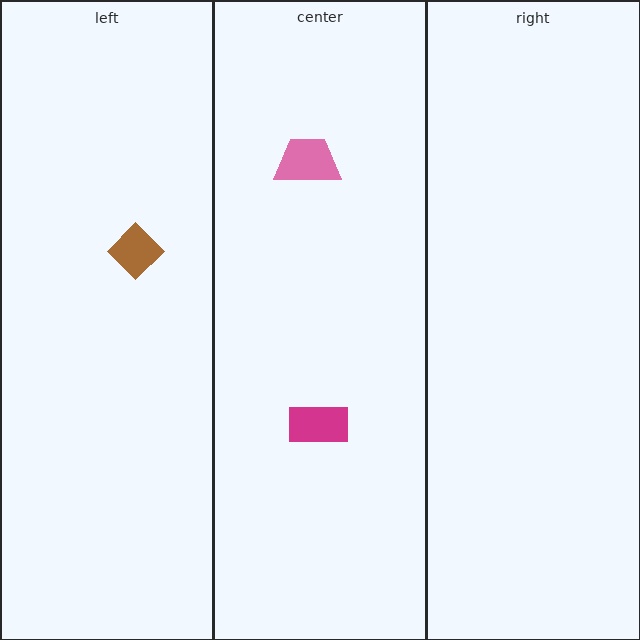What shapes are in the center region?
The pink trapezoid, the magenta rectangle.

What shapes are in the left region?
The brown diamond.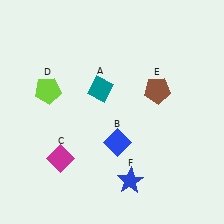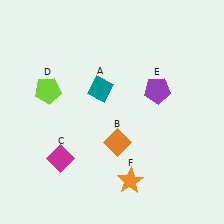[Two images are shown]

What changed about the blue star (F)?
In Image 1, F is blue. In Image 2, it changed to orange.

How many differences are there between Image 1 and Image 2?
There are 3 differences between the two images.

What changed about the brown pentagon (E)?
In Image 1, E is brown. In Image 2, it changed to purple.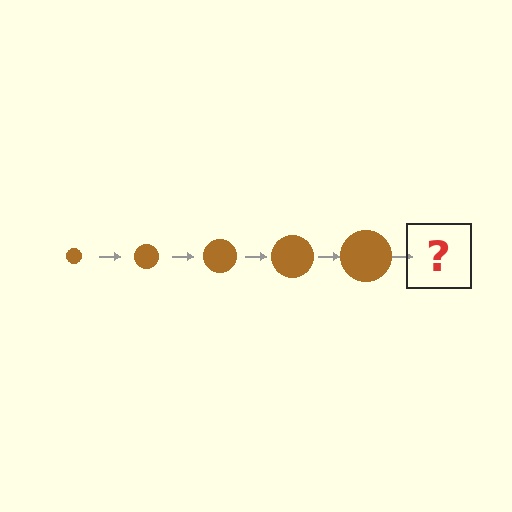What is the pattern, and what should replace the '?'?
The pattern is that the circle gets progressively larger each step. The '?' should be a brown circle, larger than the previous one.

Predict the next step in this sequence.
The next step is a brown circle, larger than the previous one.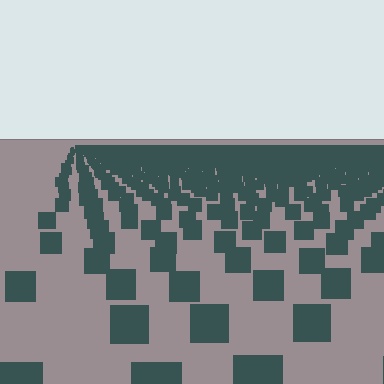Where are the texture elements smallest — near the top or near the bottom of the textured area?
Near the top.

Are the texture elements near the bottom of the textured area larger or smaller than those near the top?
Larger. Near the bottom, elements are closer to the viewer and appear at a bigger on-screen size.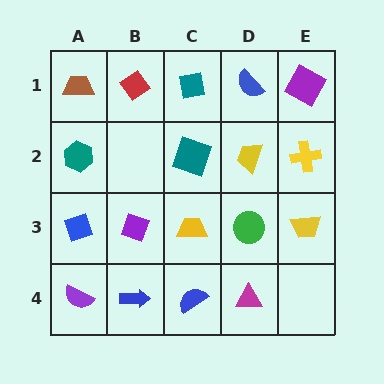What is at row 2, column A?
A teal hexagon.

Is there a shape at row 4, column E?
No, that cell is empty.